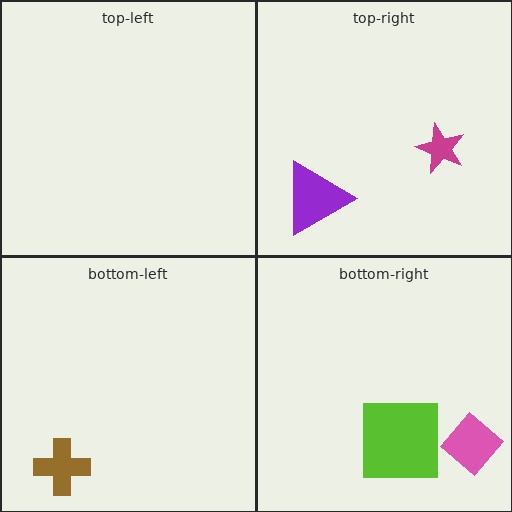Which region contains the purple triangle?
The top-right region.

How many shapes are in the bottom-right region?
2.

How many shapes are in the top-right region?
2.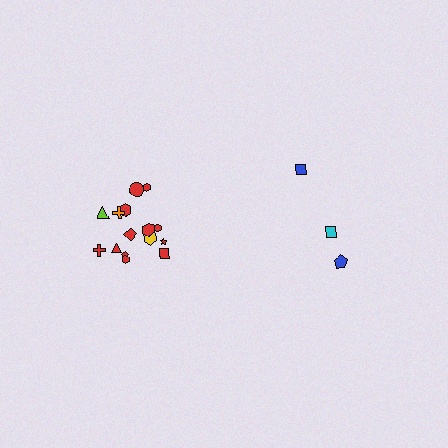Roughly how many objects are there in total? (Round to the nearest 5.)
Roughly 20 objects in total.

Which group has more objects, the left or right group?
The left group.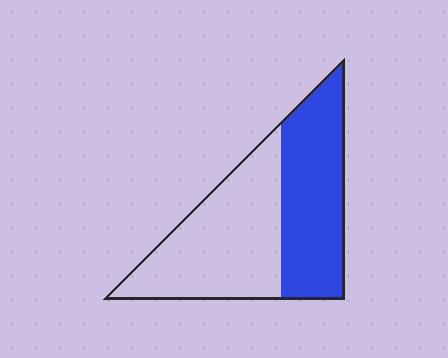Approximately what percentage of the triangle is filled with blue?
Approximately 45%.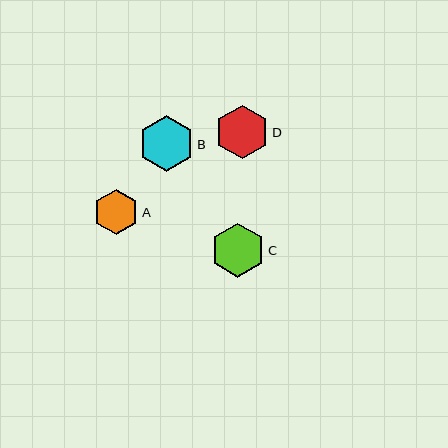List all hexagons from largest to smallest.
From largest to smallest: B, C, D, A.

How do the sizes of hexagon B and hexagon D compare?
Hexagon B and hexagon D are approximately the same size.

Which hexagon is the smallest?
Hexagon A is the smallest with a size of approximately 45 pixels.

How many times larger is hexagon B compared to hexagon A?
Hexagon B is approximately 1.2 times the size of hexagon A.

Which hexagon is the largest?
Hexagon B is the largest with a size of approximately 56 pixels.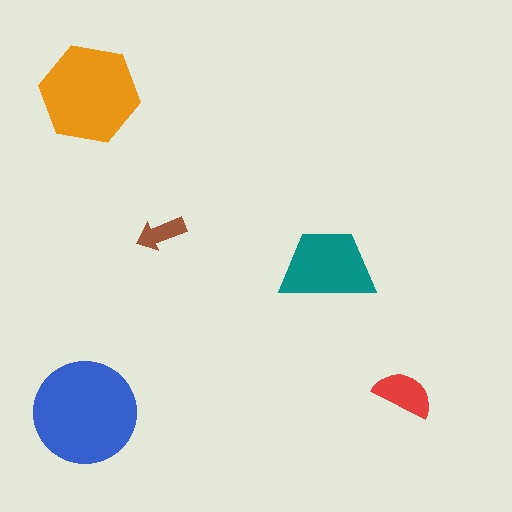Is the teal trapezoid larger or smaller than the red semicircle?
Larger.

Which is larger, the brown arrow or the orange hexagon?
The orange hexagon.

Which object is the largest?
The blue circle.